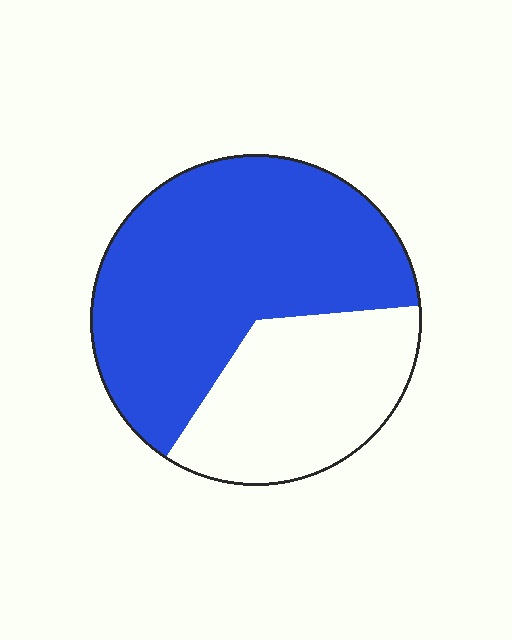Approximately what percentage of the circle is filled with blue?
Approximately 65%.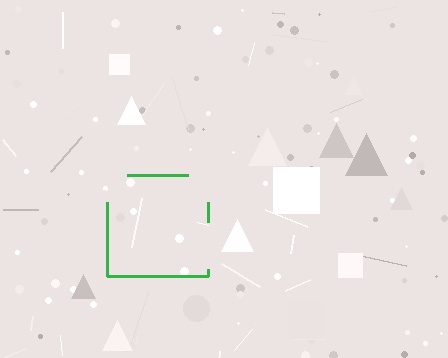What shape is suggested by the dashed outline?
The dashed outline suggests a square.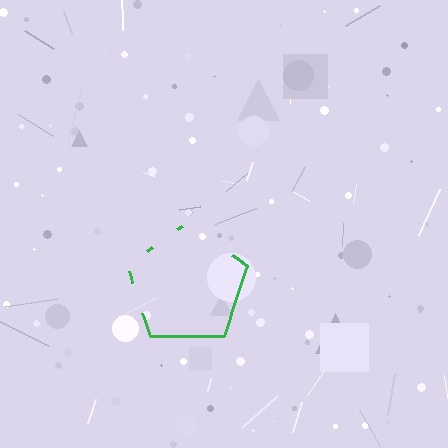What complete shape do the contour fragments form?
The contour fragments form a pentagon.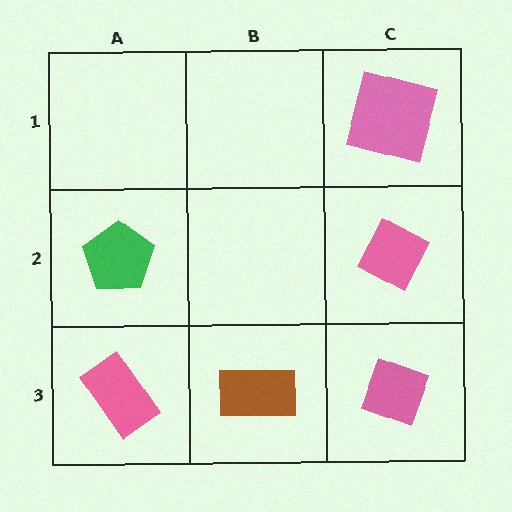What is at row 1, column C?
A pink square.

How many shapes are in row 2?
2 shapes.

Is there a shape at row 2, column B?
No, that cell is empty.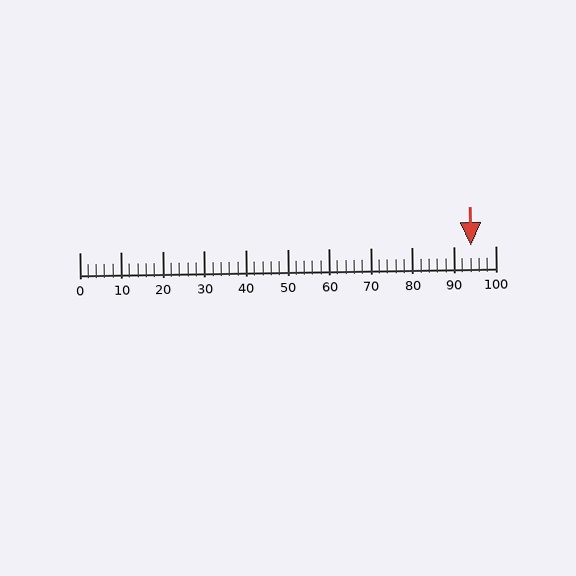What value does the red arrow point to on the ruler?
The red arrow points to approximately 94.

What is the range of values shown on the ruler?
The ruler shows values from 0 to 100.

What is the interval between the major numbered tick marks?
The major tick marks are spaced 10 units apart.